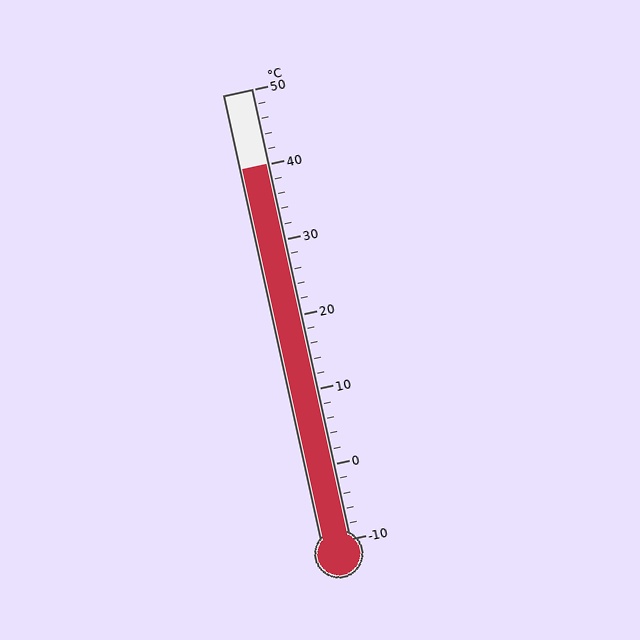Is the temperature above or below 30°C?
The temperature is above 30°C.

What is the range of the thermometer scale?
The thermometer scale ranges from -10°C to 50°C.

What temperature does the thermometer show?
The thermometer shows approximately 40°C.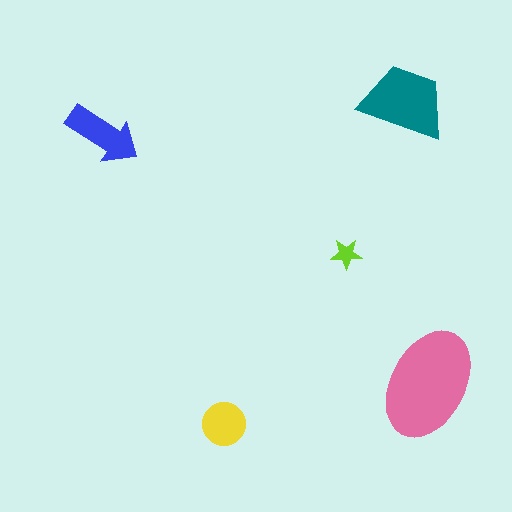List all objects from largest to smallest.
The pink ellipse, the teal trapezoid, the blue arrow, the yellow circle, the lime star.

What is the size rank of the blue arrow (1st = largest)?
3rd.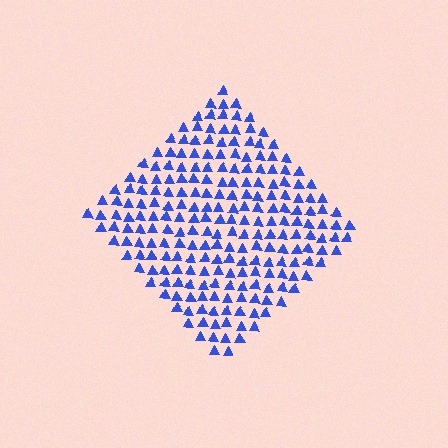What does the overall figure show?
The overall figure shows a diamond.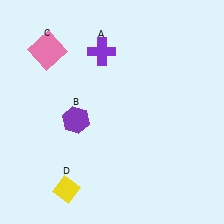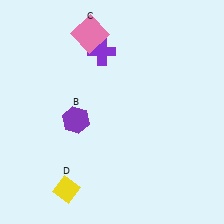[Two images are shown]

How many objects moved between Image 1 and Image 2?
1 object moved between the two images.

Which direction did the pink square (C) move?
The pink square (C) moved right.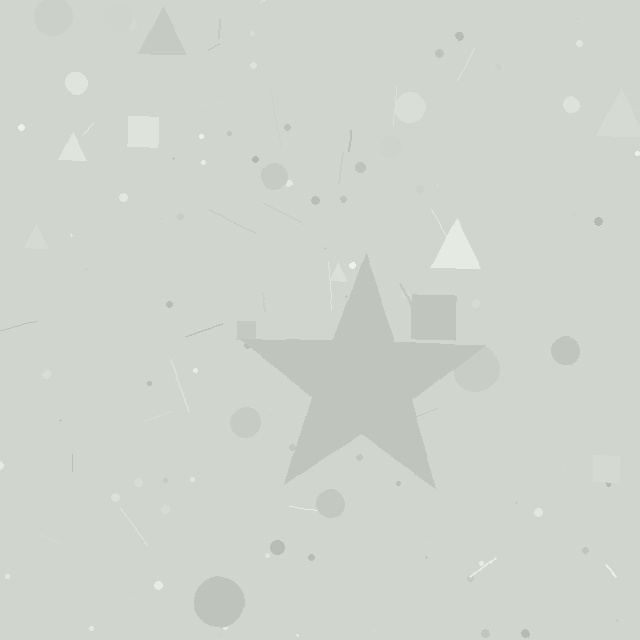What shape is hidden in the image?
A star is hidden in the image.